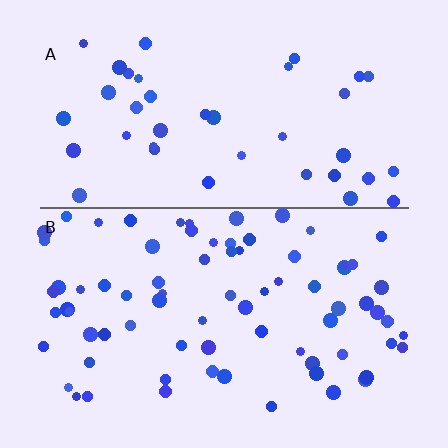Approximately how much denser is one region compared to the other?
Approximately 1.9× — region B over region A.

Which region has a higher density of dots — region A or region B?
B (the bottom).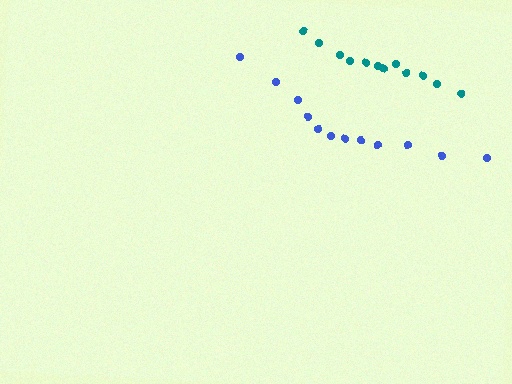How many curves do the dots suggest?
There are 2 distinct paths.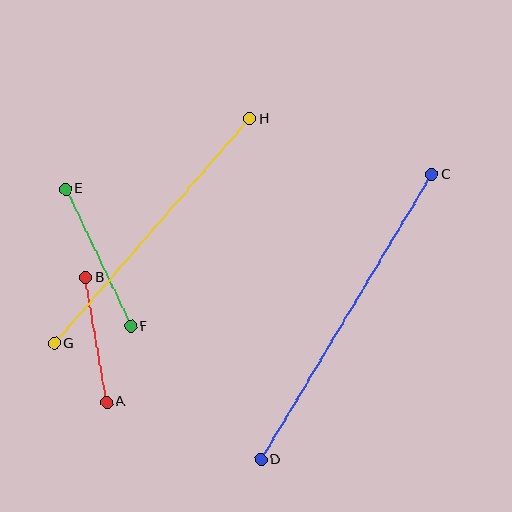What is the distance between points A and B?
The distance is approximately 126 pixels.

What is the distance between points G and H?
The distance is approximately 297 pixels.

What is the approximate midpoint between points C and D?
The midpoint is at approximately (346, 317) pixels.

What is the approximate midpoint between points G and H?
The midpoint is at approximately (152, 231) pixels.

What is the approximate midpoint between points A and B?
The midpoint is at approximately (96, 340) pixels.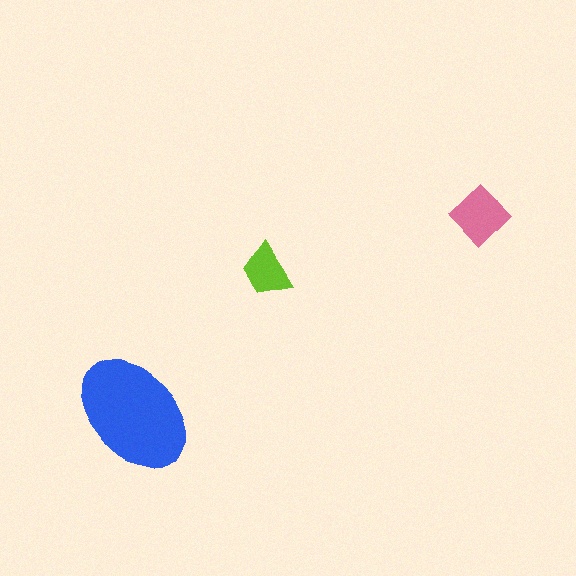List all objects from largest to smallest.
The blue ellipse, the pink diamond, the lime trapezoid.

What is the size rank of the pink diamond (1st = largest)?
2nd.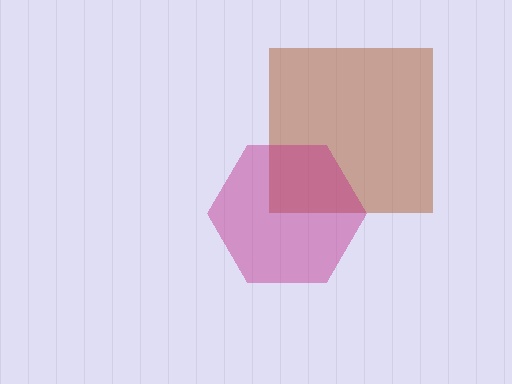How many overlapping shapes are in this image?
There are 2 overlapping shapes in the image.